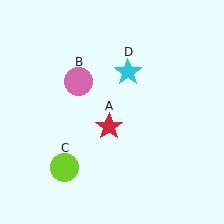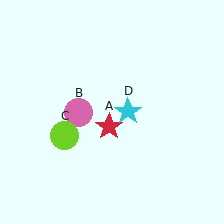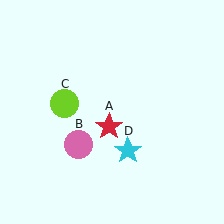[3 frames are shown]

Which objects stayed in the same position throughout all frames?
Red star (object A) remained stationary.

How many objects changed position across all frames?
3 objects changed position: pink circle (object B), lime circle (object C), cyan star (object D).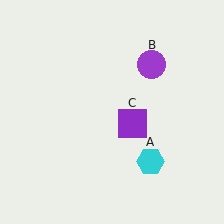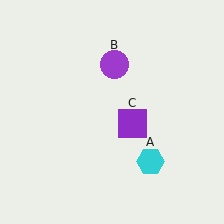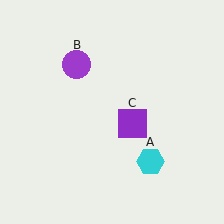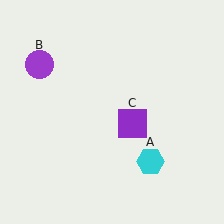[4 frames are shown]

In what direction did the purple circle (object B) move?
The purple circle (object B) moved left.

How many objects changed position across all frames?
1 object changed position: purple circle (object B).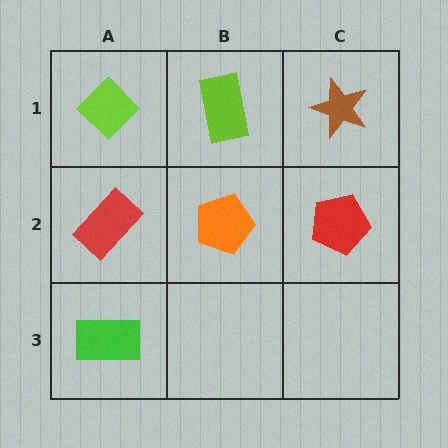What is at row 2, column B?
An orange pentagon.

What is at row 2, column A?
A red rectangle.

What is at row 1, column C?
A brown star.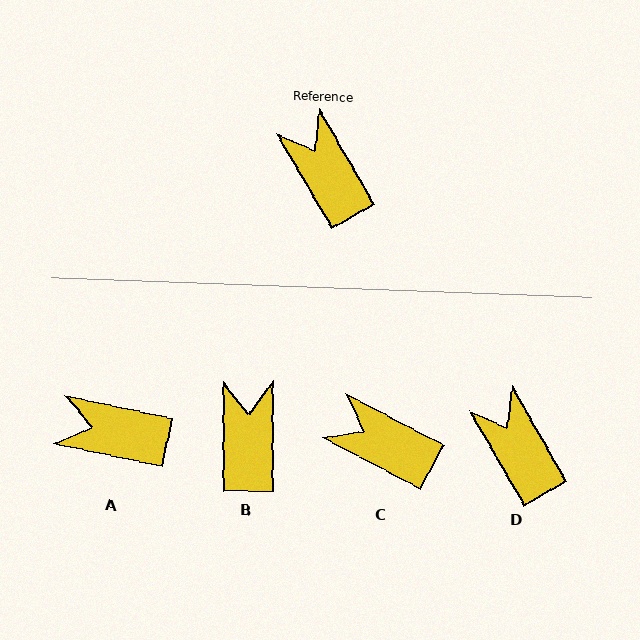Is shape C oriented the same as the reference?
No, it is off by about 32 degrees.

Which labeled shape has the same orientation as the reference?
D.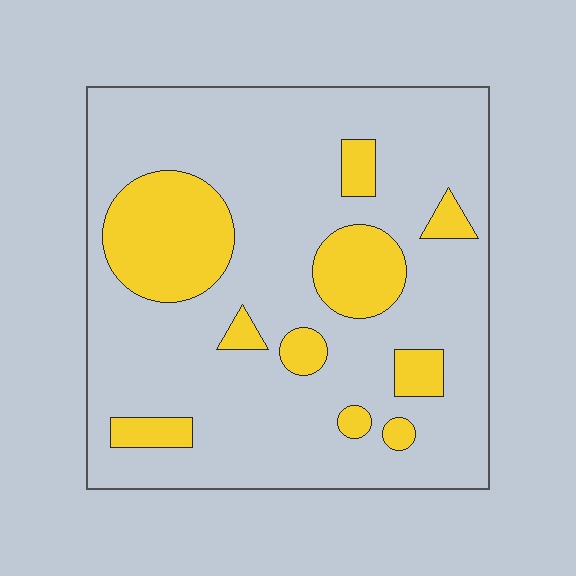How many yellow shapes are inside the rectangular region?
10.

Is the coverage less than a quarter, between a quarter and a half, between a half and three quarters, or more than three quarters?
Less than a quarter.